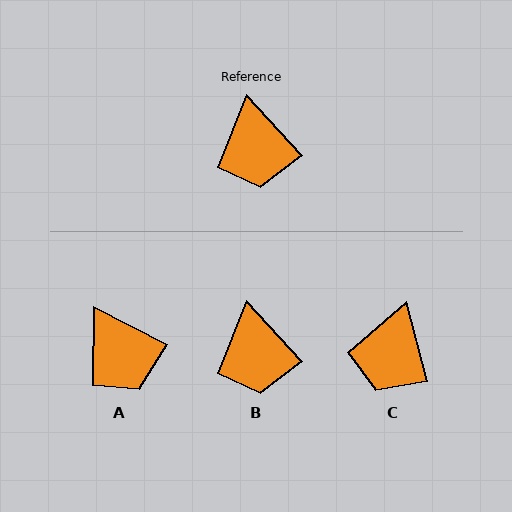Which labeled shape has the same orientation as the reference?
B.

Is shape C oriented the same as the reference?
No, it is off by about 28 degrees.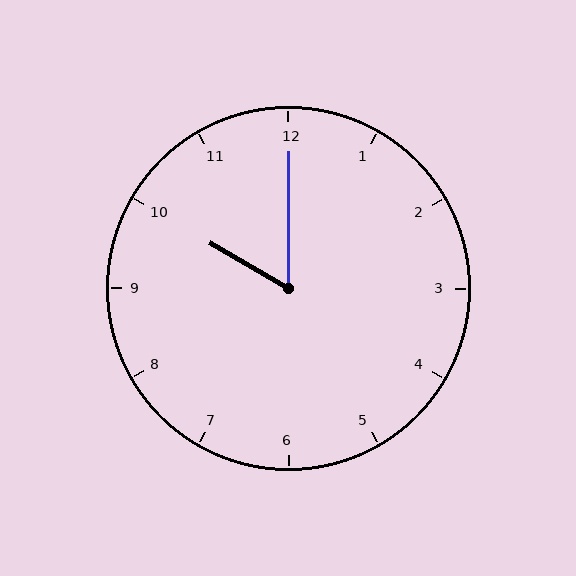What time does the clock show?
10:00.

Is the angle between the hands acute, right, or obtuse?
It is acute.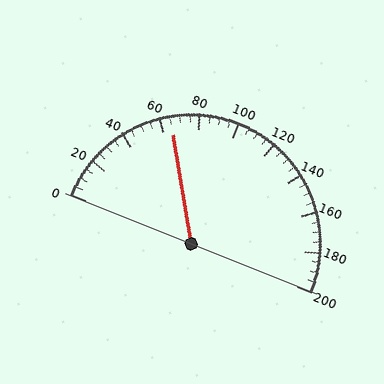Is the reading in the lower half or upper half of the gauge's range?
The reading is in the lower half of the range (0 to 200).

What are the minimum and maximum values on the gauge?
The gauge ranges from 0 to 200.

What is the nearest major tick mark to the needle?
The nearest major tick mark is 60.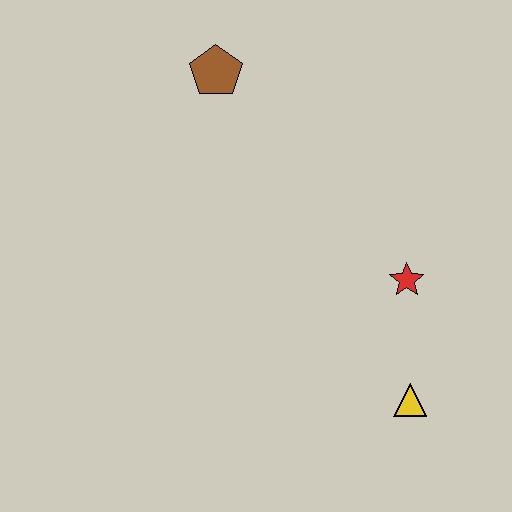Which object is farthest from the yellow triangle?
The brown pentagon is farthest from the yellow triangle.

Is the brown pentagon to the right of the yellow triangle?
No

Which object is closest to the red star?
The yellow triangle is closest to the red star.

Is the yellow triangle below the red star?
Yes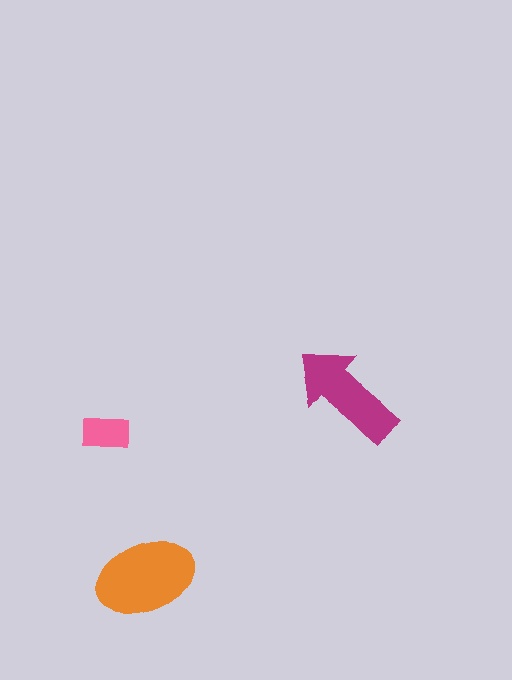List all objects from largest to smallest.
The orange ellipse, the magenta arrow, the pink rectangle.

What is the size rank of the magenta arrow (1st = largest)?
2nd.